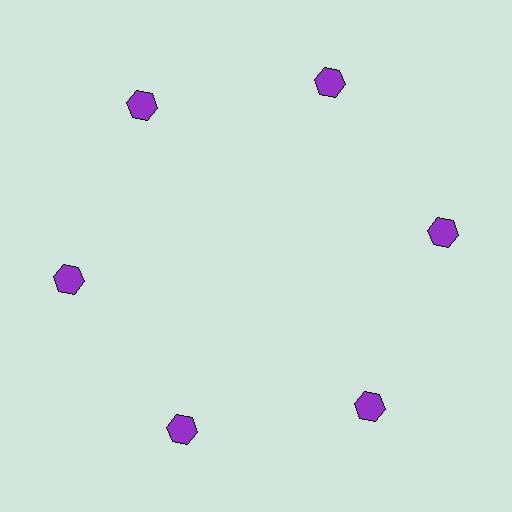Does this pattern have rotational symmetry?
Yes, this pattern has 6-fold rotational symmetry. It looks the same after rotating 60 degrees around the center.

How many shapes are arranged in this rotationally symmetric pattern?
There are 6 shapes, arranged in 6 groups of 1.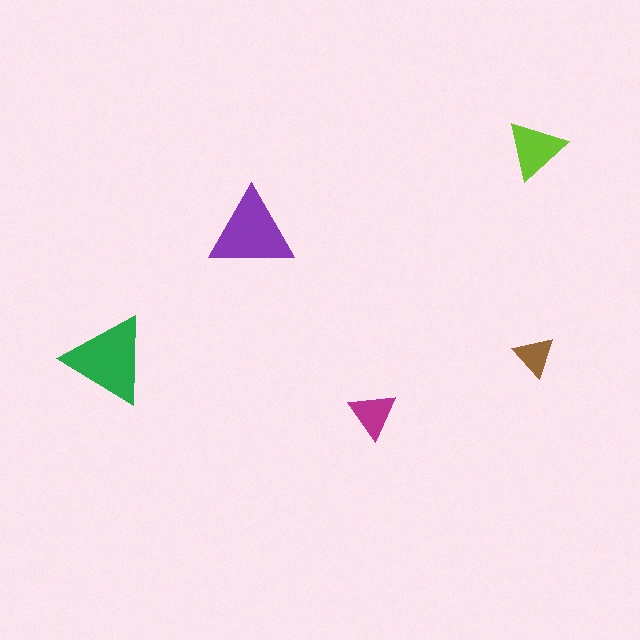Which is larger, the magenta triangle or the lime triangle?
The lime one.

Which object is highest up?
The lime triangle is topmost.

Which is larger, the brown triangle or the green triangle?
The green one.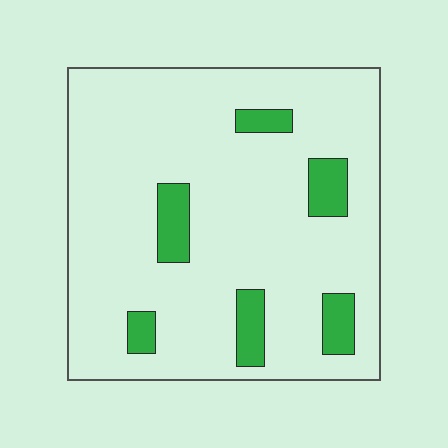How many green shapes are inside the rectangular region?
6.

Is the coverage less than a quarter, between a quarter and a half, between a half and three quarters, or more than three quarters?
Less than a quarter.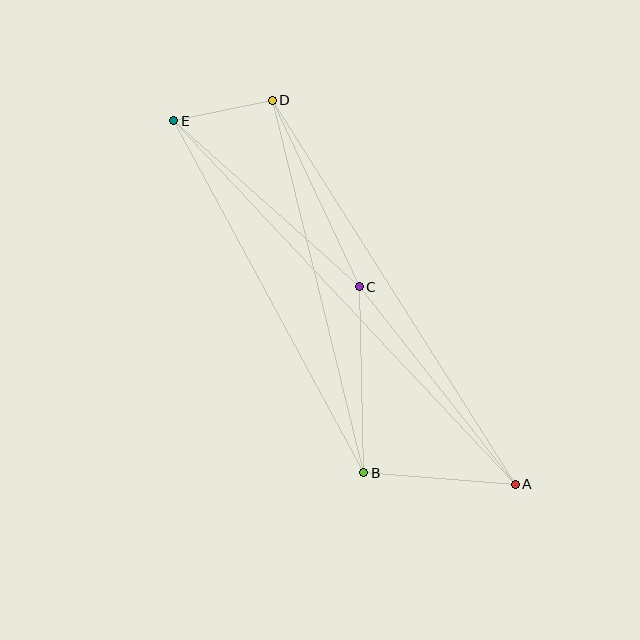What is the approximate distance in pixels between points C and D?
The distance between C and D is approximately 206 pixels.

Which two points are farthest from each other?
Points A and E are farthest from each other.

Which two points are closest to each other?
Points D and E are closest to each other.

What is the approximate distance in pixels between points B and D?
The distance between B and D is approximately 384 pixels.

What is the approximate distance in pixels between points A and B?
The distance between A and B is approximately 152 pixels.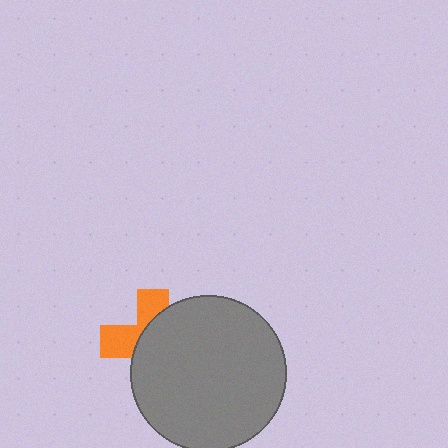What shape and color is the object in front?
The object in front is a gray circle.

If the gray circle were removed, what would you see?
You would see the complete orange cross.